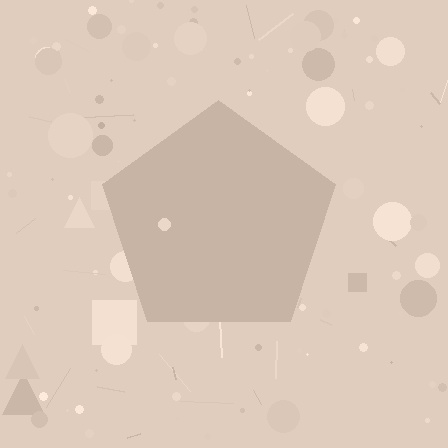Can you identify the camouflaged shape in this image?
The camouflaged shape is a pentagon.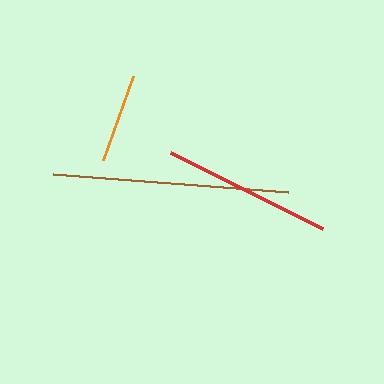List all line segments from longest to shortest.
From longest to shortest: brown, red, orange.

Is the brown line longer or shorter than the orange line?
The brown line is longer than the orange line.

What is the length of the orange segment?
The orange segment is approximately 89 pixels long.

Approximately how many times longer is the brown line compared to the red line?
The brown line is approximately 1.4 times the length of the red line.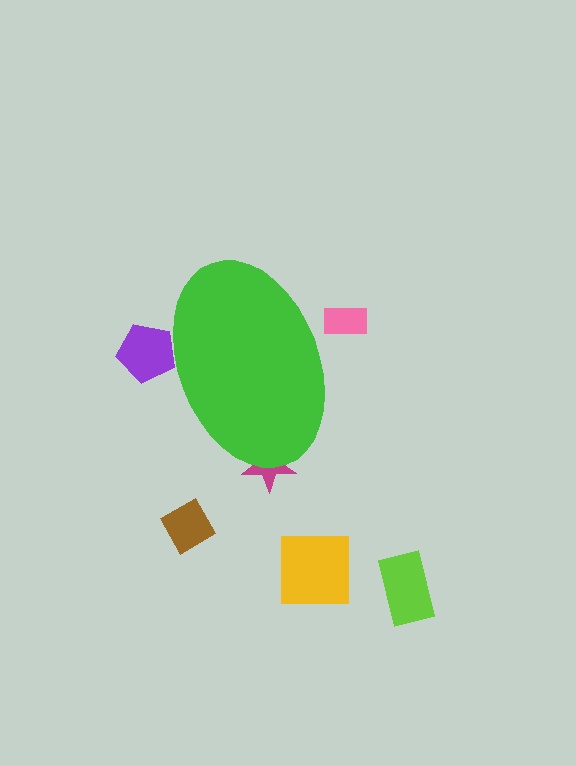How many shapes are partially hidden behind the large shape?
3 shapes are partially hidden.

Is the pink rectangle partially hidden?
Yes, the pink rectangle is partially hidden behind the green ellipse.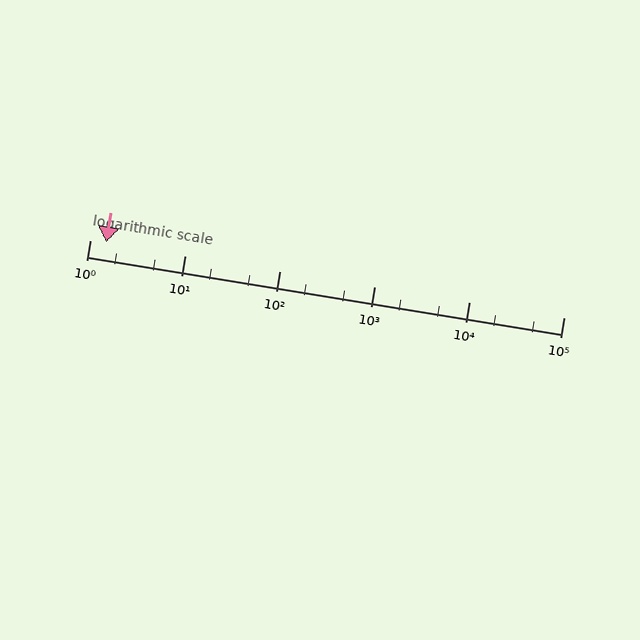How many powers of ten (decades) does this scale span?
The scale spans 5 decades, from 1 to 100000.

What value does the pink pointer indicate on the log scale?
The pointer indicates approximately 1.5.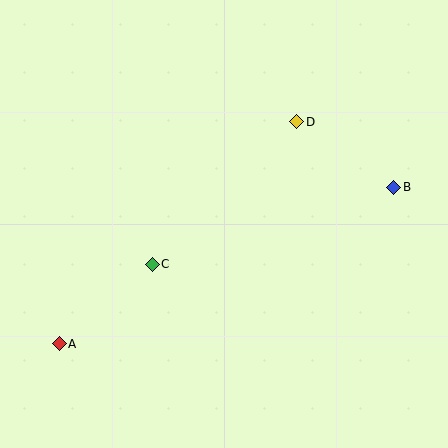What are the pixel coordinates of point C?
Point C is at (152, 264).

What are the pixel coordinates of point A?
Point A is at (59, 344).